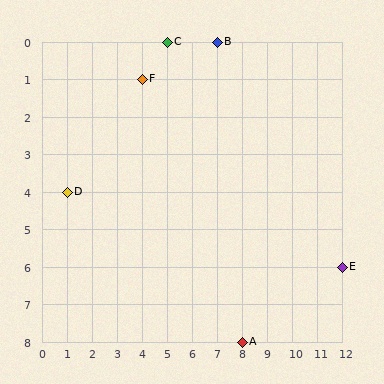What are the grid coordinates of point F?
Point F is at grid coordinates (4, 1).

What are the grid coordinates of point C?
Point C is at grid coordinates (5, 0).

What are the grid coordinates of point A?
Point A is at grid coordinates (8, 8).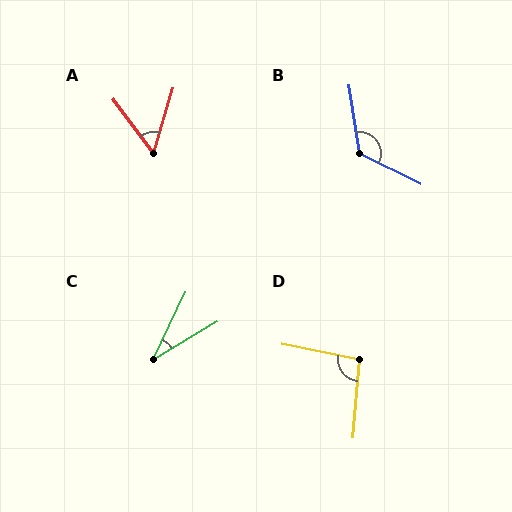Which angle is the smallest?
C, at approximately 33 degrees.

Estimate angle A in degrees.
Approximately 53 degrees.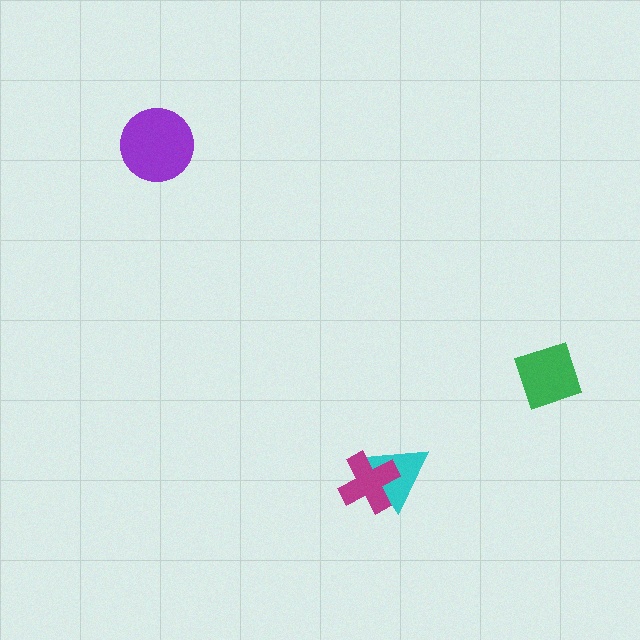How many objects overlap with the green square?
0 objects overlap with the green square.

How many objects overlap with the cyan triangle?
1 object overlaps with the cyan triangle.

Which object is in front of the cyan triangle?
The magenta cross is in front of the cyan triangle.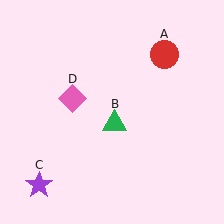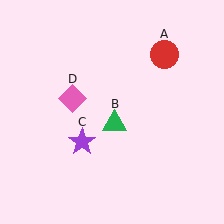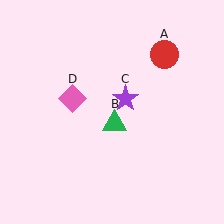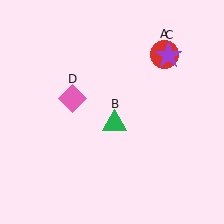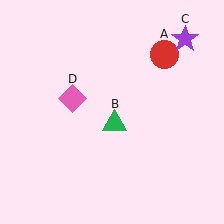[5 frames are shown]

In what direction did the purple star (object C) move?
The purple star (object C) moved up and to the right.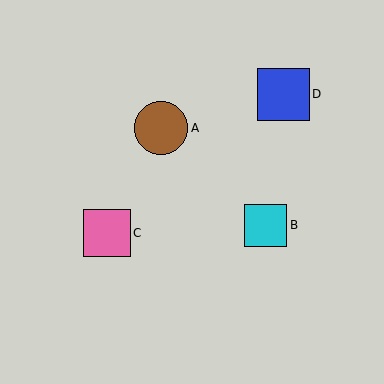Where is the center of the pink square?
The center of the pink square is at (107, 233).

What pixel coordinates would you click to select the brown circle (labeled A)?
Click at (161, 128) to select the brown circle A.